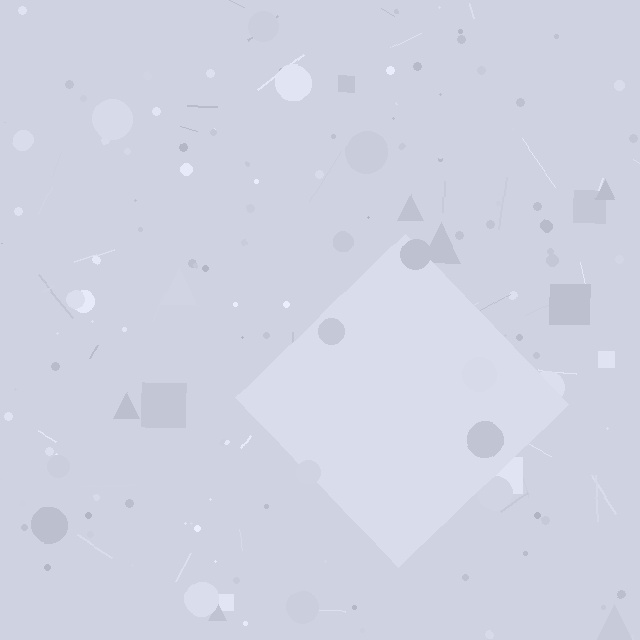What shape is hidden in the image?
A diamond is hidden in the image.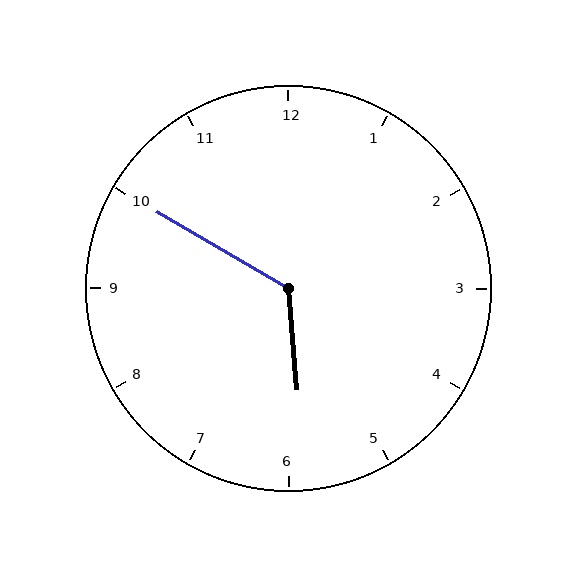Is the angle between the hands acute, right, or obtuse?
It is obtuse.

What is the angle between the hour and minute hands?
Approximately 125 degrees.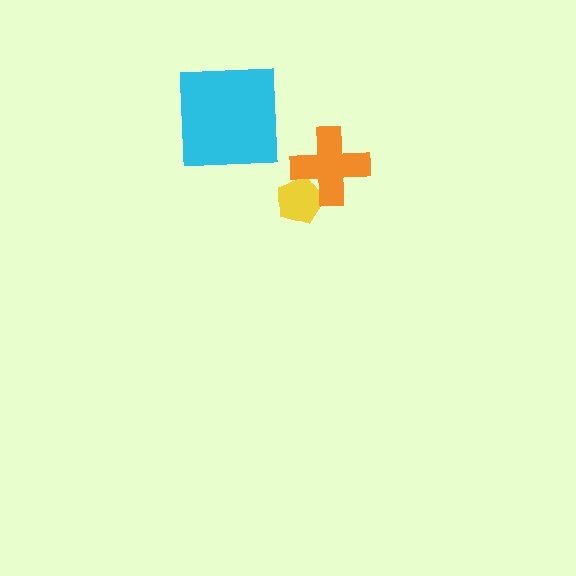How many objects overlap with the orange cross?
1 object overlaps with the orange cross.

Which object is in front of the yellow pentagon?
The orange cross is in front of the yellow pentagon.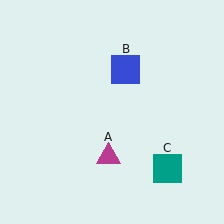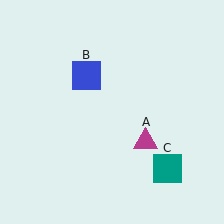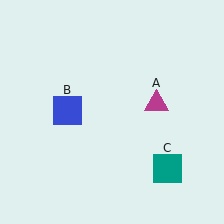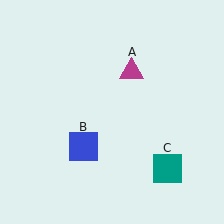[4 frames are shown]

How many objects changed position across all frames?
2 objects changed position: magenta triangle (object A), blue square (object B).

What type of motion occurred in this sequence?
The magenta triangle (object A), blue square (object B) rotated counterclockwise around the center of the scene.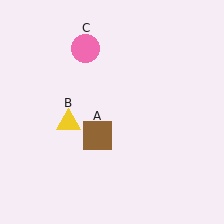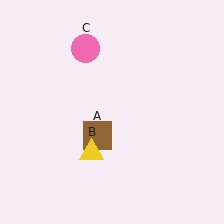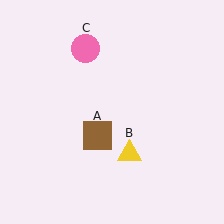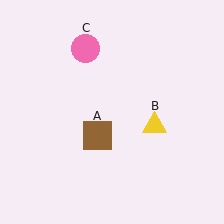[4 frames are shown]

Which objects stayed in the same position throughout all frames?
Brown square (object A) and pink circle (object C) remained stationary.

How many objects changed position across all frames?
1 object changed position: yellow triangle (object B).